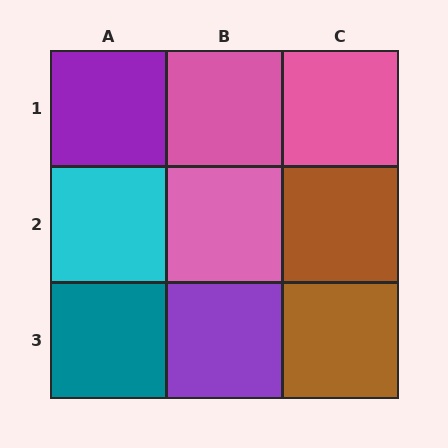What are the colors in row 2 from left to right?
Cyan, pink, brown.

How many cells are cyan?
1 cell is cyan.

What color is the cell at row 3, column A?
Teal.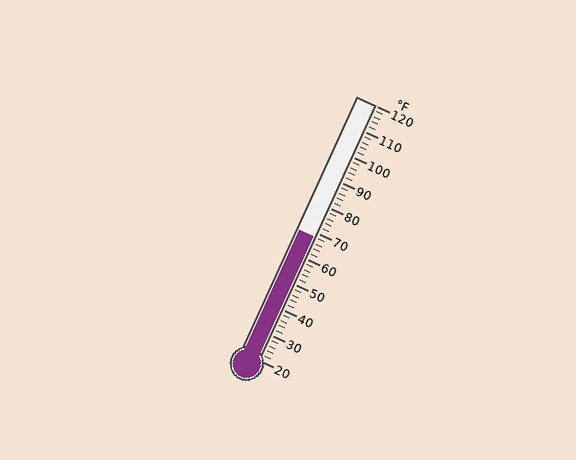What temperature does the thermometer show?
The thermometer shows approximately 68°F.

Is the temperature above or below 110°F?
The temperature is below 110°F.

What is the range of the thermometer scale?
The thermometer scale ranges from 20°F to 120°F.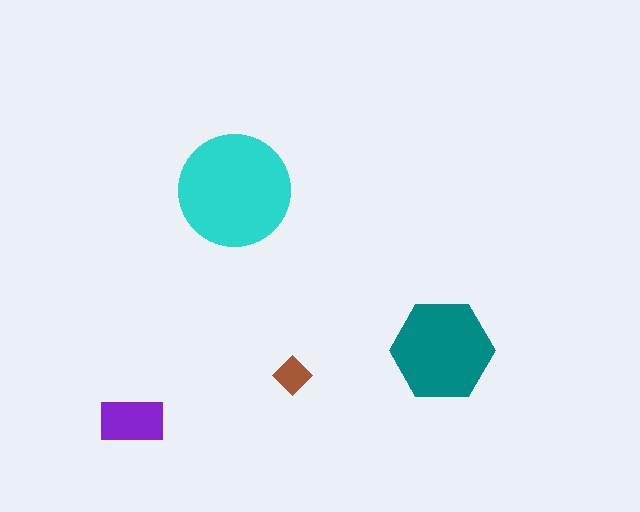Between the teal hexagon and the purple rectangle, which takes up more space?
The teal hexagon.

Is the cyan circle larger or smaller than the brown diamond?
Larger.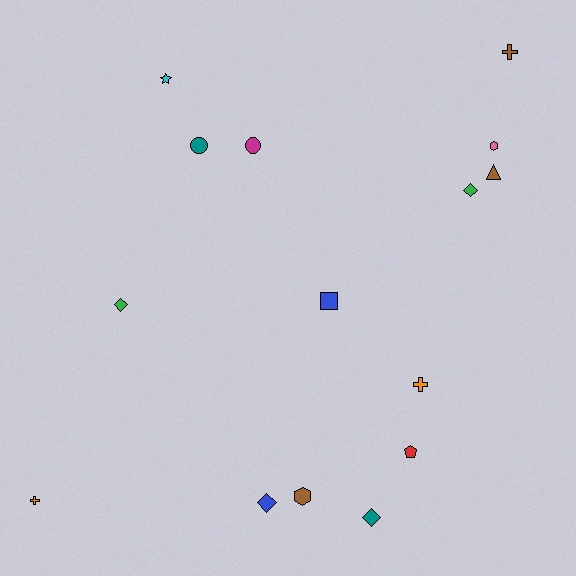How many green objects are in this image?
There are 2 green objects.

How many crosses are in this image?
There are 3 crosses.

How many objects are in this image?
There are 15 objects.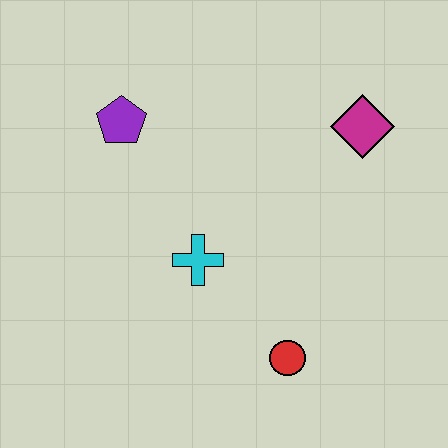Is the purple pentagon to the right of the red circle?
No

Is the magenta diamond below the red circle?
No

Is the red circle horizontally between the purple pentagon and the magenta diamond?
Yes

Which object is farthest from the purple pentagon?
The red circle is farthest from the purple pentagon.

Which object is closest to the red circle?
The cyan cross is closest to the red circle.